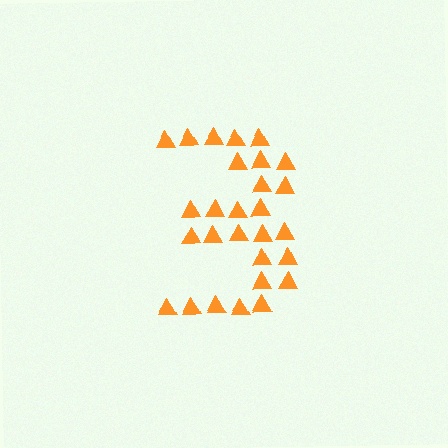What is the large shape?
The large shape is the digit 3.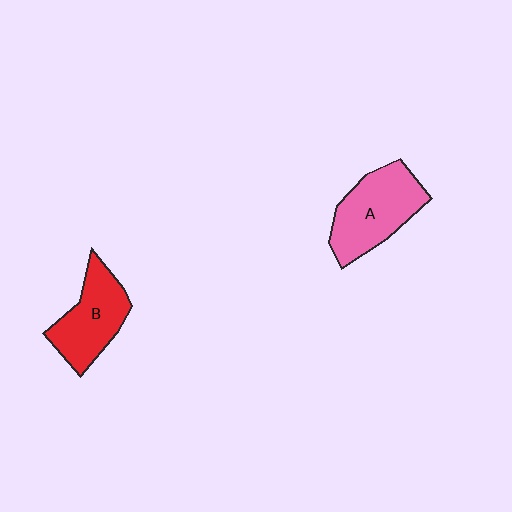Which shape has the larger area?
Shape A (pink).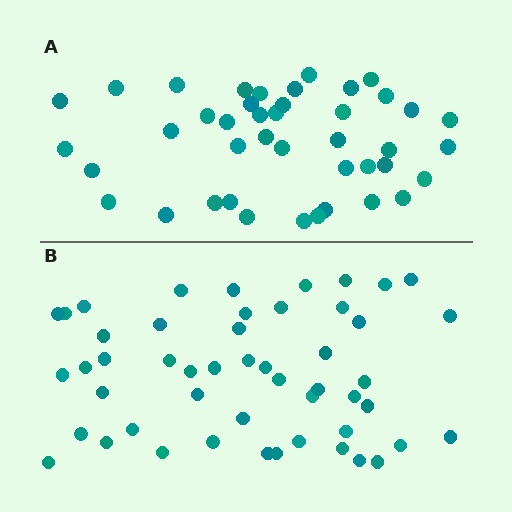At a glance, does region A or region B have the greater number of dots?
Region B (the bottom region) has more dots.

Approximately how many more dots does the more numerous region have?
Region B has roughly 8 or so more dots than region A.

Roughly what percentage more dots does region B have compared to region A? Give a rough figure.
About 20% more.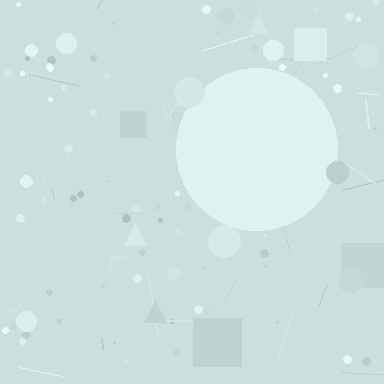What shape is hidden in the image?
A circle is hidden in the image.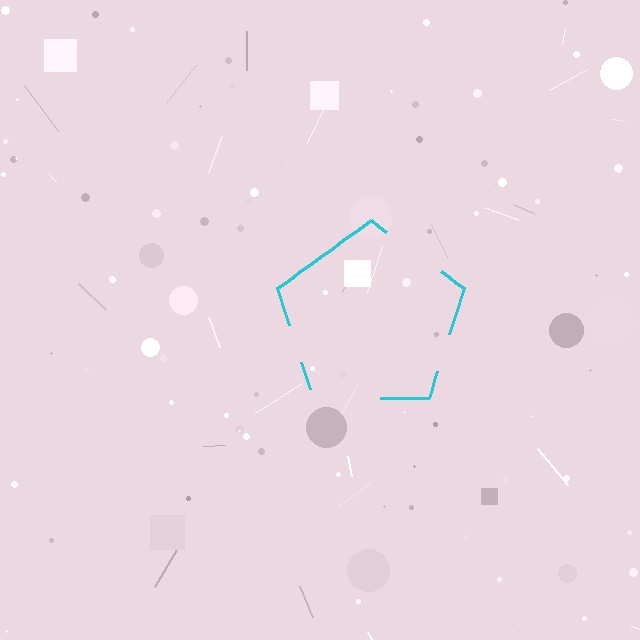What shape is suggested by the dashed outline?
The dashed outline suggests a pentagon.